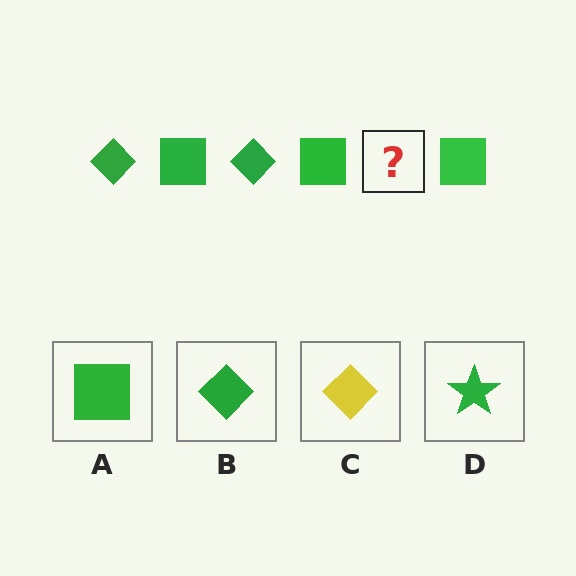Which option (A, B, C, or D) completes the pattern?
B.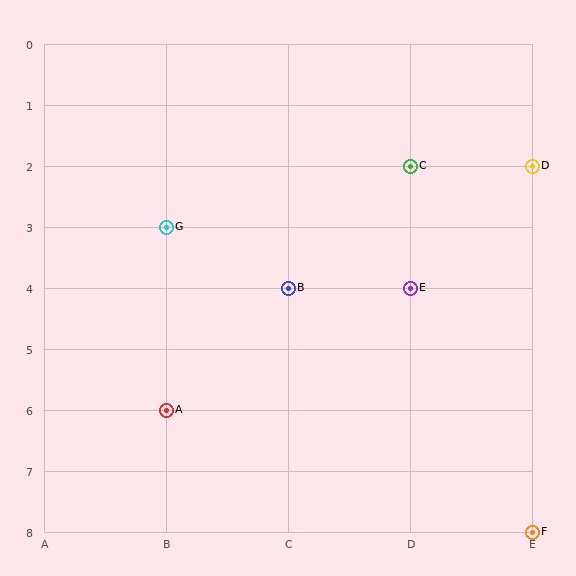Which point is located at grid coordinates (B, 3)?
Point G is at (B, 3).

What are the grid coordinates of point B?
Point B is at grid coordinates (C, 4).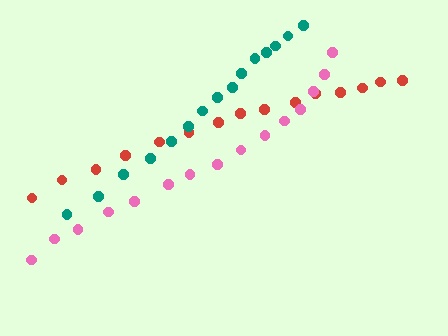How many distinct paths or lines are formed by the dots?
There are 3 distinct paths.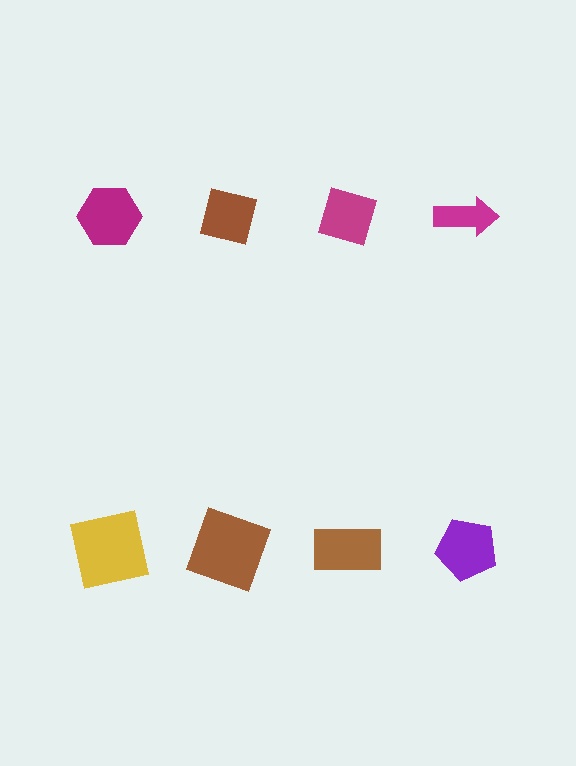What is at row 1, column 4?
A magenta arrow.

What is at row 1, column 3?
A magenta diamond.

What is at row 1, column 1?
A magenta hexagon.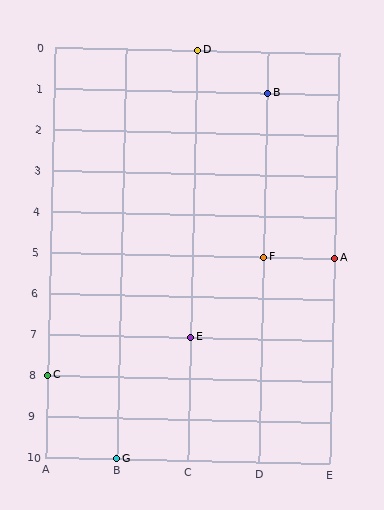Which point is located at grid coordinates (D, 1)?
Point B is at (D, 1).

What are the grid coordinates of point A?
Point A is at grid coordinates (E, 5).